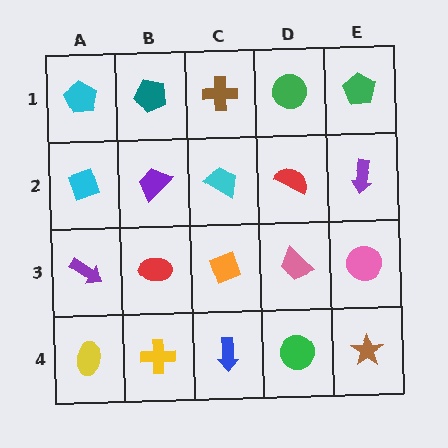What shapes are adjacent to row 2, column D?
A green circle (row 1, column D), a pink trapezoid (row 3, column D), a cyan trapezoid (row 2, column C), a purple arrow (row 2, column E).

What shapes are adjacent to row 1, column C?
A cyan trapezoid (row 2, column C), a teal pentagon (row 1, column B), a green circle (row 1, column D).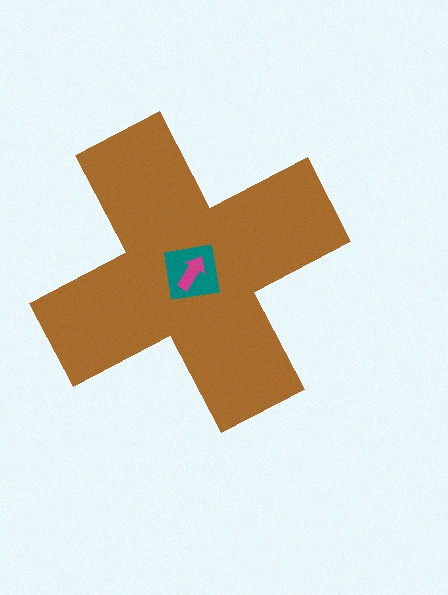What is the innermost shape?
The magenta arrow.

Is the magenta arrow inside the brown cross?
Yes.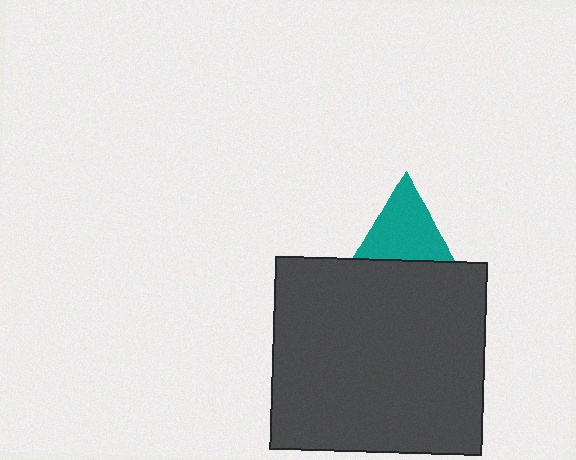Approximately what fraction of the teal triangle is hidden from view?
Roughly 40% of the teal triangle is hidden behind the dark gray rectangle.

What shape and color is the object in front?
The object in front is a dark gray rectangle.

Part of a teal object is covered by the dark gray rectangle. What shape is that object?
It is a triangle.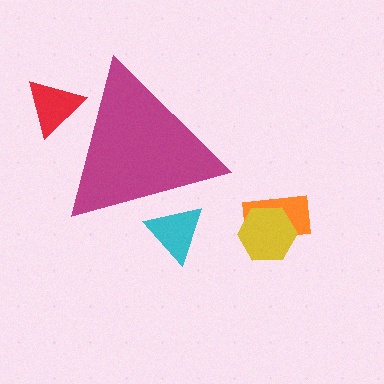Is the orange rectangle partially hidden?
No, the orange rectangle is fully visible.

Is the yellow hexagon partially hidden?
No, the yellow hexagon is fully visible.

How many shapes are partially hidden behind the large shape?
2 shapes are partially hidden.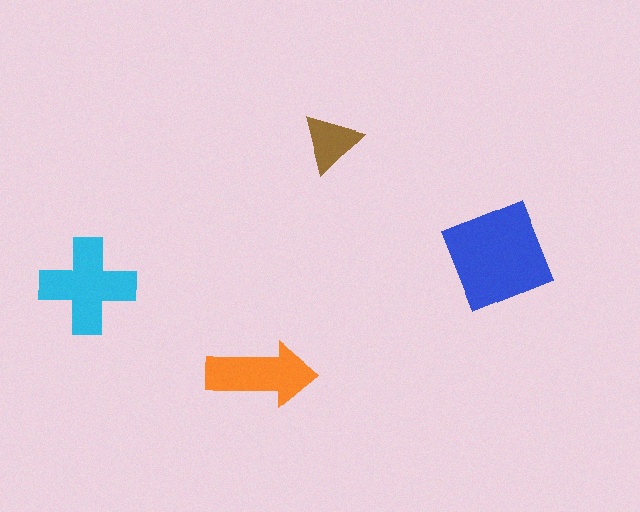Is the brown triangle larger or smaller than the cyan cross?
Smaller.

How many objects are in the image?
There are 4 objects in the image.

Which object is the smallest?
The brown triangle.